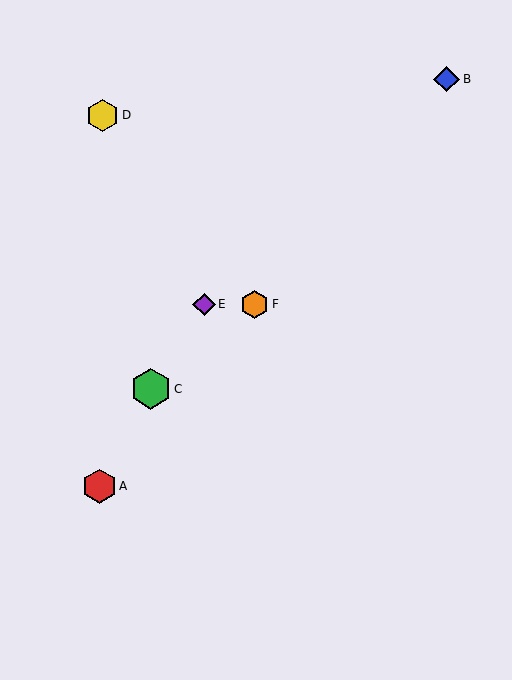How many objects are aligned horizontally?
2 objects (E, F) are aligned horizontally.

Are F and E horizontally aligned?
Yes, both are at y≈304.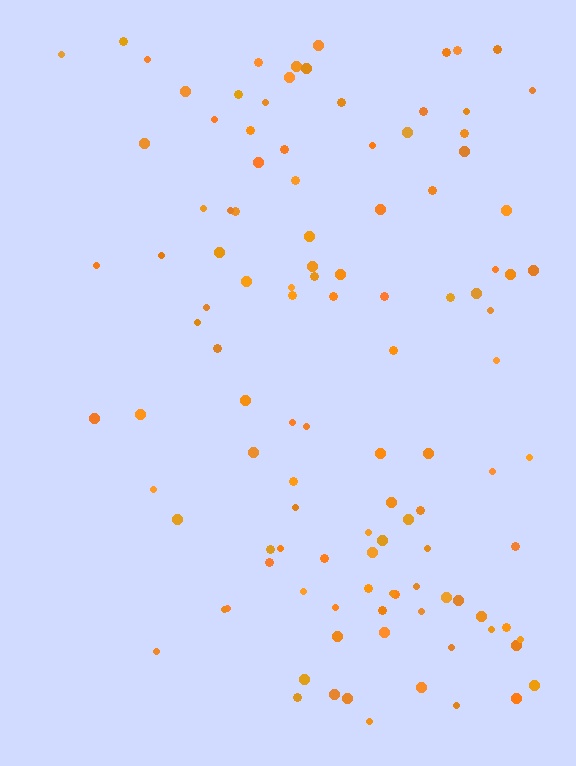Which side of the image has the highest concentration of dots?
The right.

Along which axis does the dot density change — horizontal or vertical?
Horizontal.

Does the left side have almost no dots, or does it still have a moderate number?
Still a moderate number, just noticeably fewer than the right.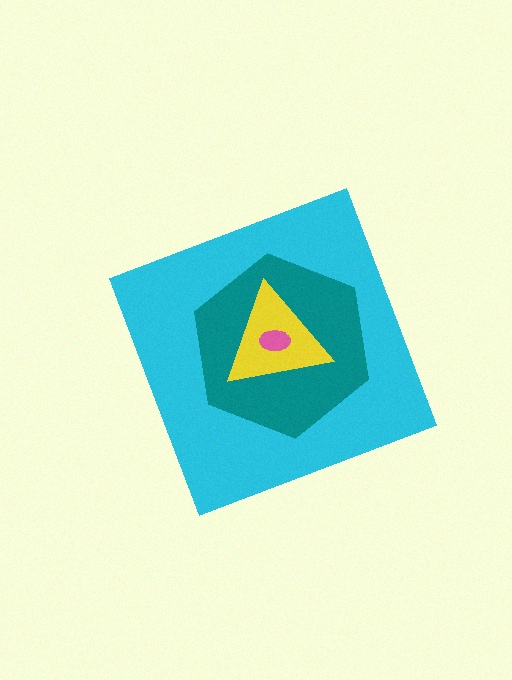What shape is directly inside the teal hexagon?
The yellow triangle.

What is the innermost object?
The pink ellipse.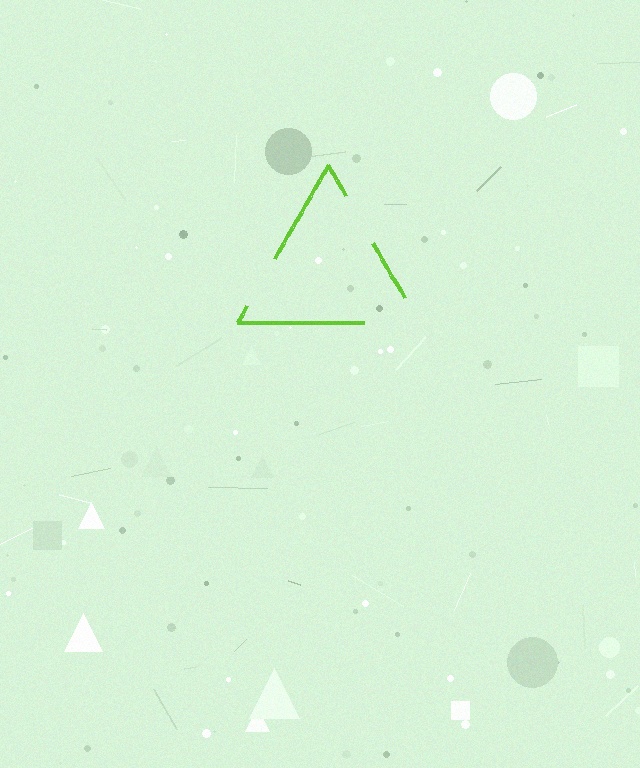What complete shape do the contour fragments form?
The contour fragments form a triangle.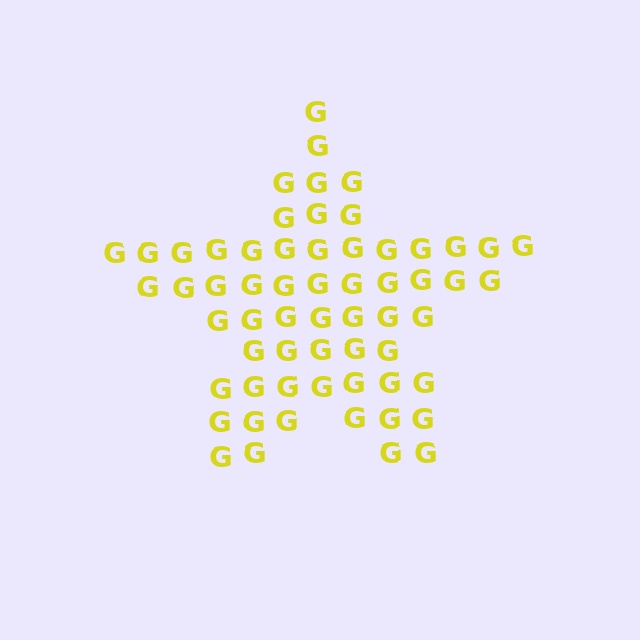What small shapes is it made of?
It is made of small letter G's.